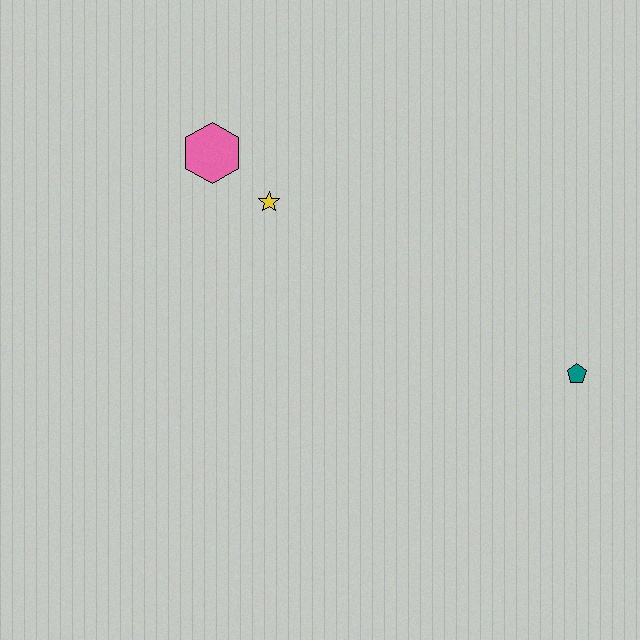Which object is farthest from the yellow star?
The teal pentagon is farthest from the yellow star.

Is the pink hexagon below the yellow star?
No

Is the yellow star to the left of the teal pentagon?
Yes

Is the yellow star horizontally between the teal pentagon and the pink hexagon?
Yes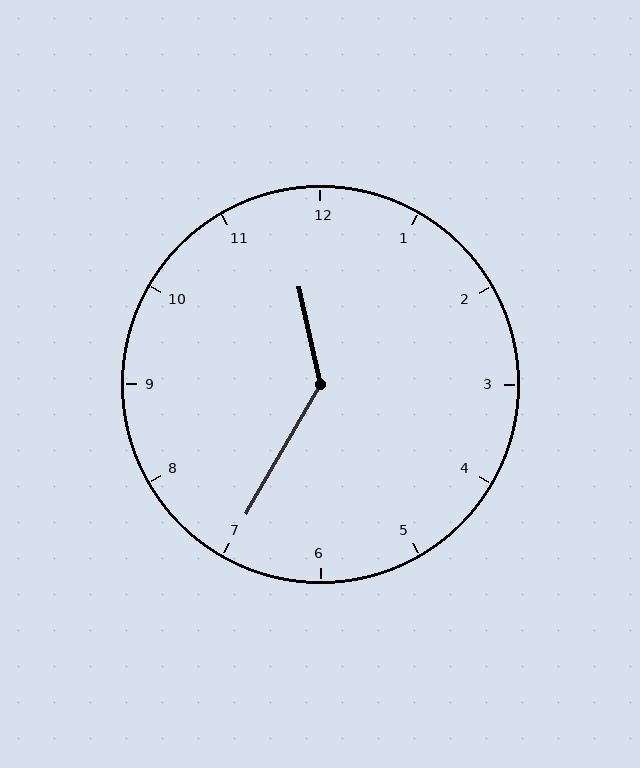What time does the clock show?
11:35.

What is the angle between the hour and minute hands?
Approximately 138 degrees.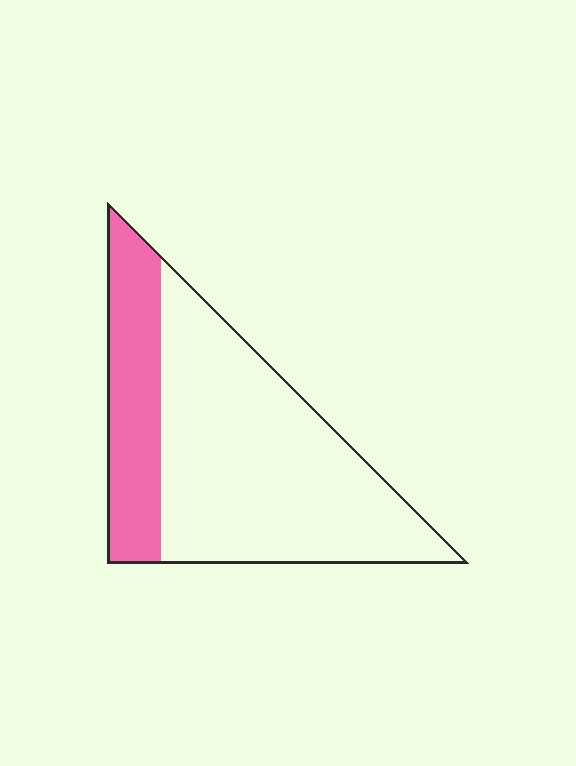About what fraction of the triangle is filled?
About one quarter (1/4).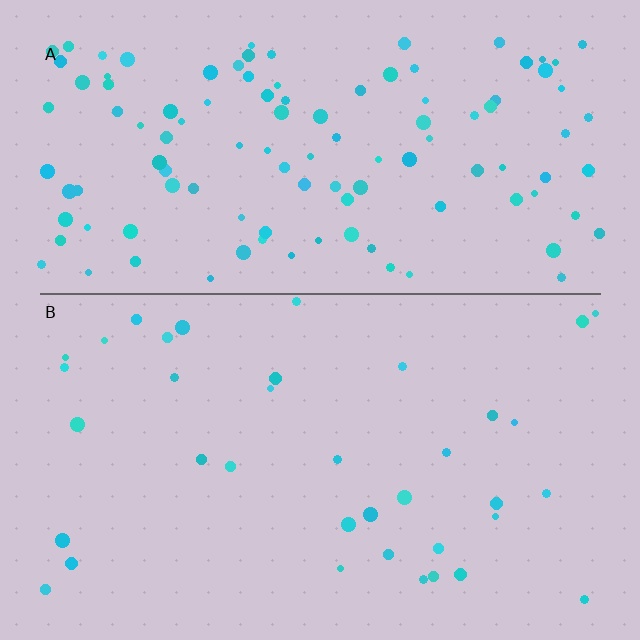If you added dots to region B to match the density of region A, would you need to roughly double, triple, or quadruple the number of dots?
Approximately triple.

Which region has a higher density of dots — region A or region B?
A (the top).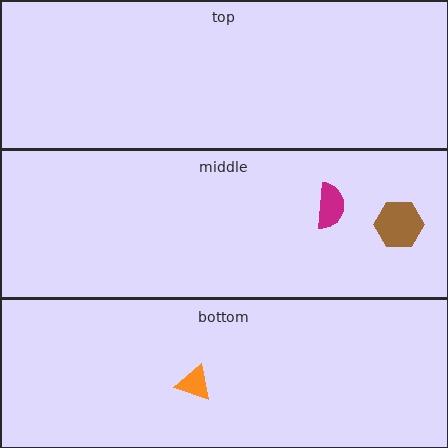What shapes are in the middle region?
The magenta semicircle, the brown hexagon.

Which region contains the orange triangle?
The bottom region.